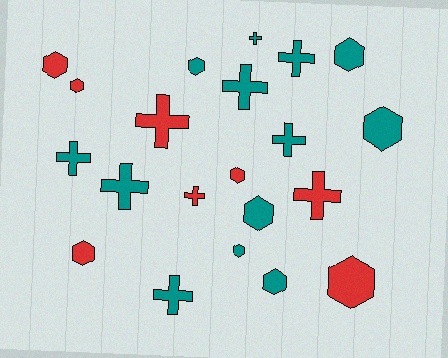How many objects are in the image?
There are 21 objects.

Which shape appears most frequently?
Hexagon, with 11 objects.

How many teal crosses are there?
There are 7 teal crosses.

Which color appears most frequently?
Teal, with 13 objects.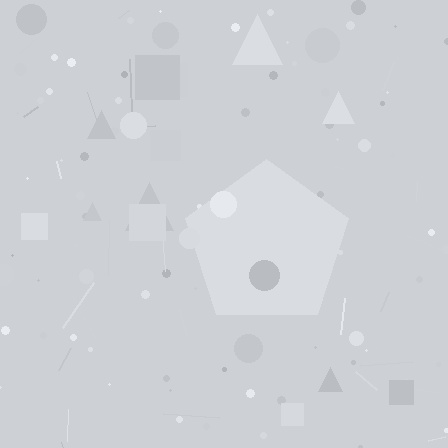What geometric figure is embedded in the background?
A pentagon is embedded in the background.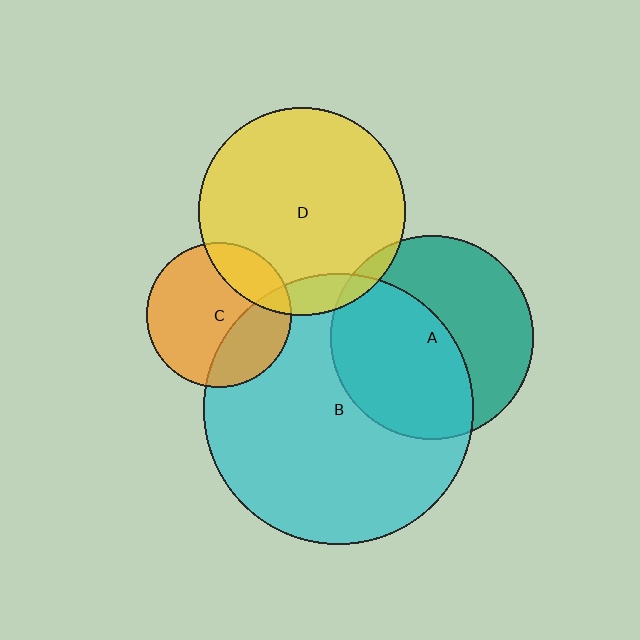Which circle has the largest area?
Circle B (cyan).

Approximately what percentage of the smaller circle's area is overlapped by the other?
Approximately 20%.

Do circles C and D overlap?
Yes.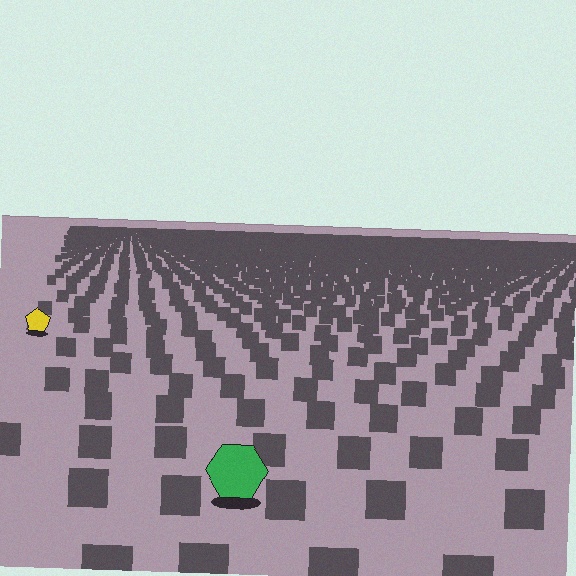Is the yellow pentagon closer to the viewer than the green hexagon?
No. The green hexagon is closer — you can tell from the texture gradient: the ground texture is coarser near it.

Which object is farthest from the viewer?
The yellow pentagon is farthest from the viewer. It appears smaller and the ground texture around it is denser.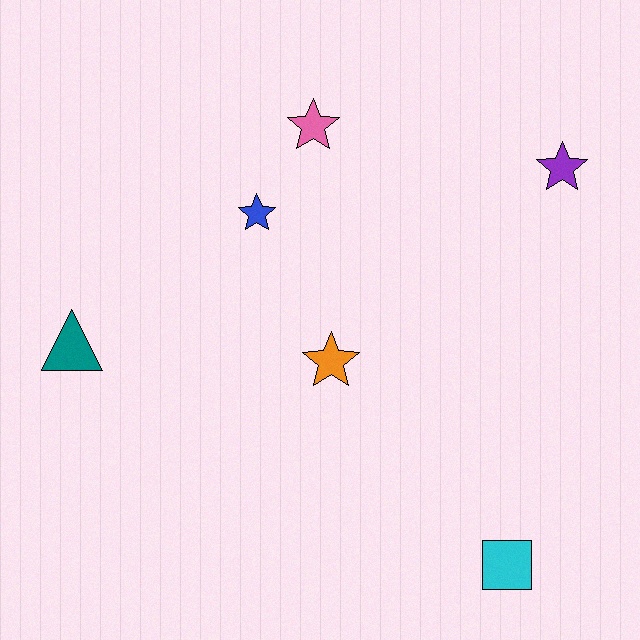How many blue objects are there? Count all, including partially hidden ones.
There is 1 blue object.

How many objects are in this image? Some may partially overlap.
There are 6 objects.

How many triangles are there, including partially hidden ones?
There is 1 triangle.